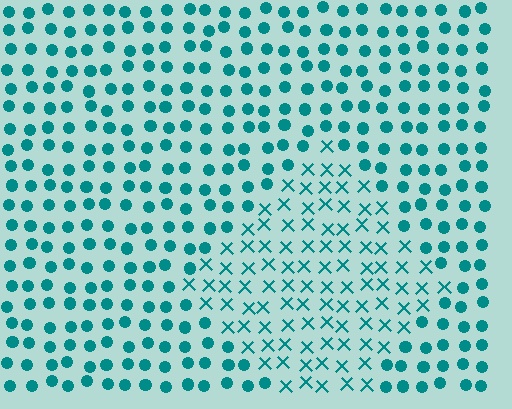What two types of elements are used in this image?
The image uses X marks inside the diamond region and circles outside it.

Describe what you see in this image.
The image is filled with small teal elements arranged in a uniform grid. A diamond-shaped region contains X marks, while the surrounding area contains circles. The boundary is defined purely by the change in element shape.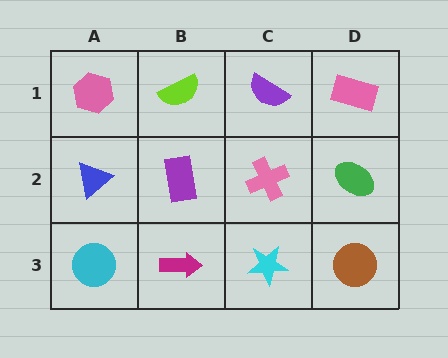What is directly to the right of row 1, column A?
A lime semicircle.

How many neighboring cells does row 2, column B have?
4.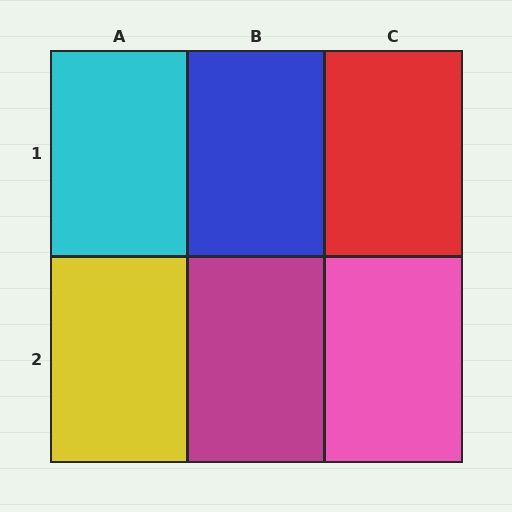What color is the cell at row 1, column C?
Red.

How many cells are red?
1 cell is red.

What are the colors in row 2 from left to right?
Yellow, magenta, pink.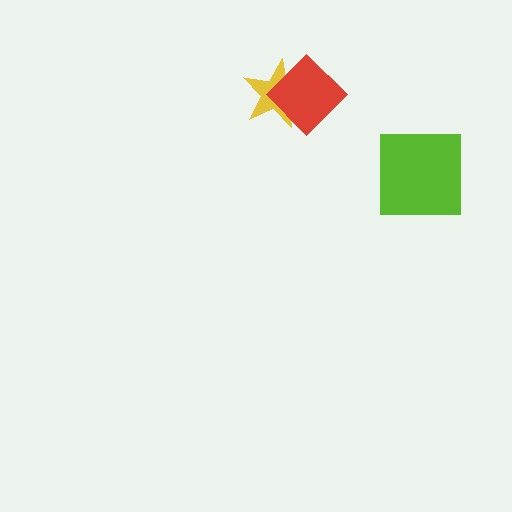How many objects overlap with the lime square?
0 objects overlap with the lime square.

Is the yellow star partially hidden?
Yes, it is partially covered by another shape.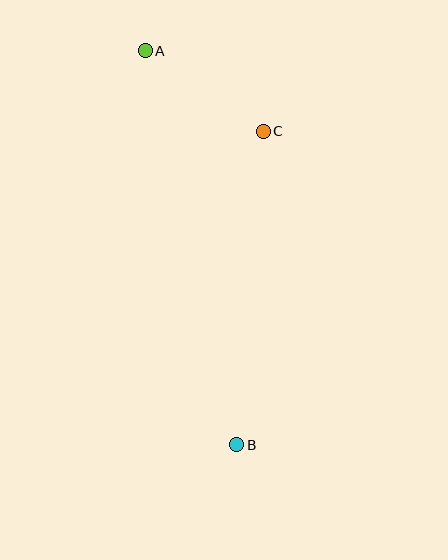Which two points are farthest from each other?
Points A and B are farthest from each other.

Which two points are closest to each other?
Points A and C are closest to each other.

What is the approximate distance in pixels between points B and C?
The distance between B and C is approximately 314 pixels.